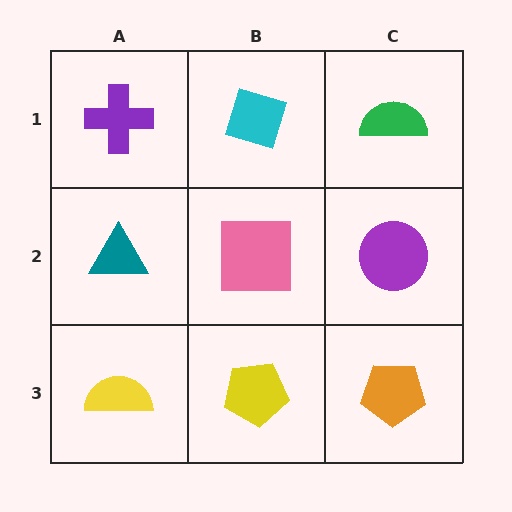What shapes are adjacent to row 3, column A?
A teal triangle (row 2, column A), a yellow pentagon (row 3, column B).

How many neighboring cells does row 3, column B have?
3.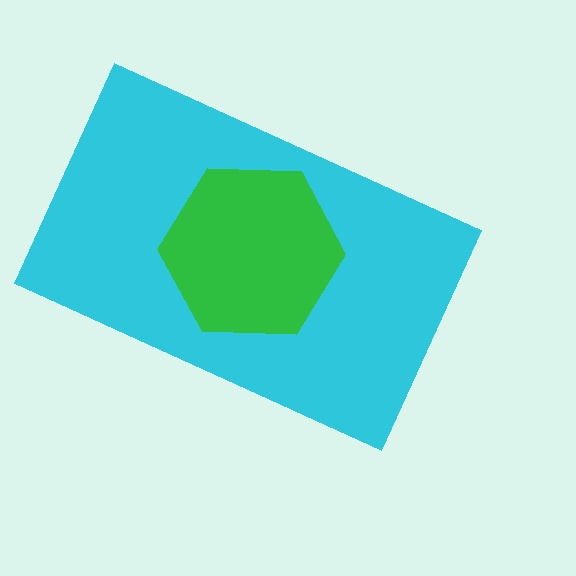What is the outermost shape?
The cyan rectangle.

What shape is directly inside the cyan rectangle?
The green hexagon.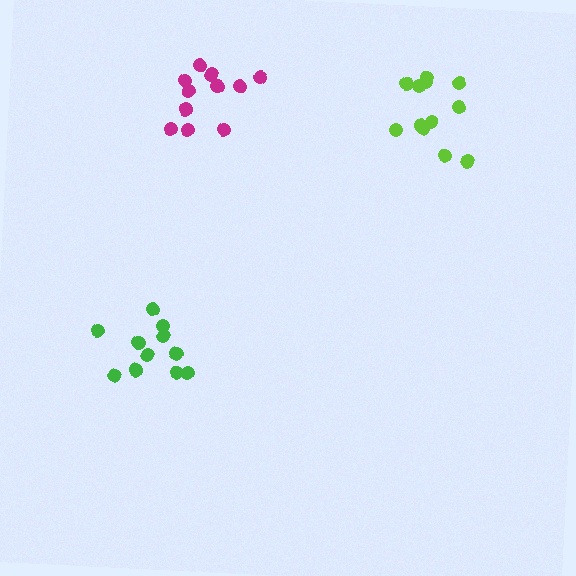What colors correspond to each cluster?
The clusters are colored: lime, magenta, green.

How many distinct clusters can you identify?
There are 3 distinct clusters.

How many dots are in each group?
Group 1: 12 dots, Group 2: 11 dots, Group 3: 11 dots (34 total).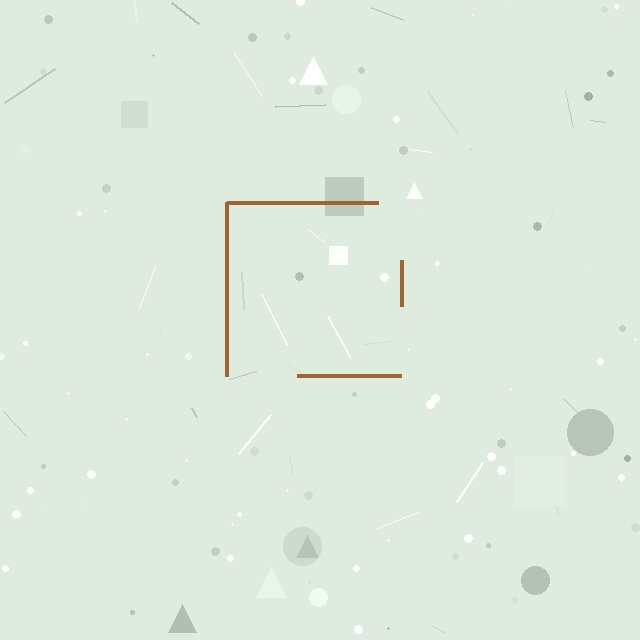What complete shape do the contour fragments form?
The contour fragments form a square.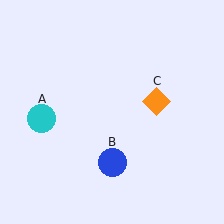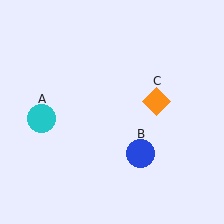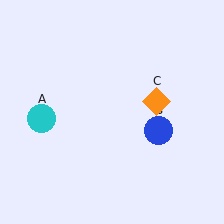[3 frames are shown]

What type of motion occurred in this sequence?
The blue circle (object B) rotated counterclockwise around the center of the scene.